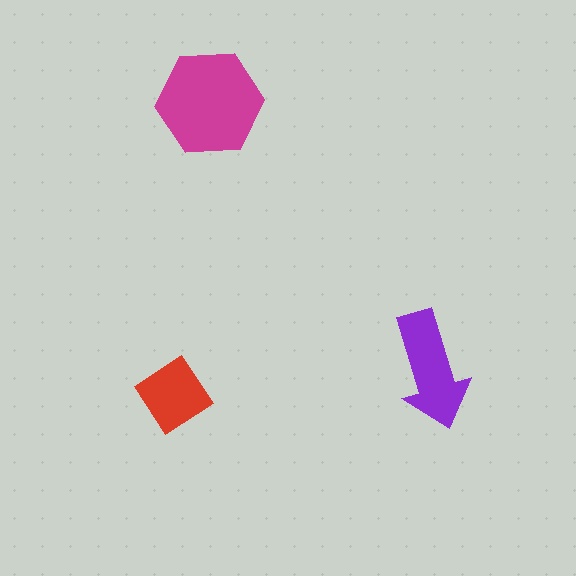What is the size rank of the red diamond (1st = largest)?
3rd.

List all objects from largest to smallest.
The magenta hexagon, the purple arrow, the red diamond.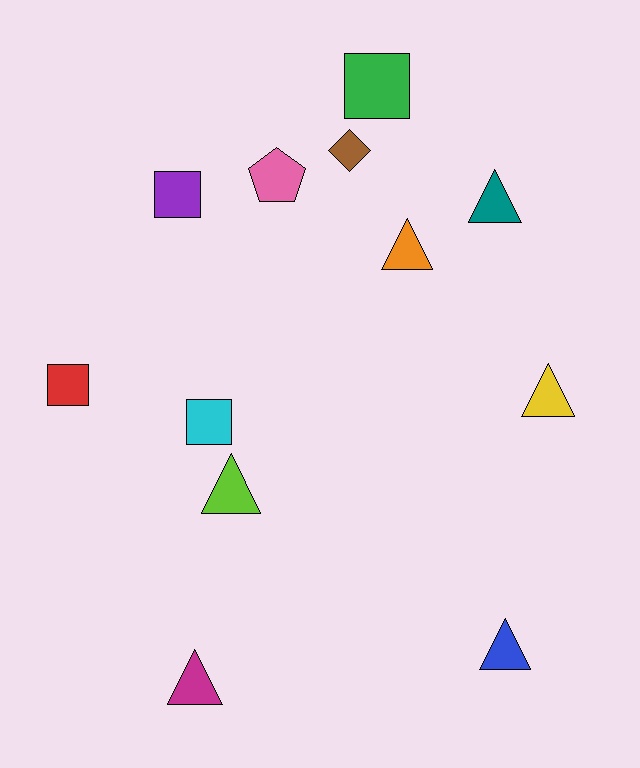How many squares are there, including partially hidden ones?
There are 4 squares.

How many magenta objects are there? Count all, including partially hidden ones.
There is 1 magenta object.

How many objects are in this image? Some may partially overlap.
There are 12 objects.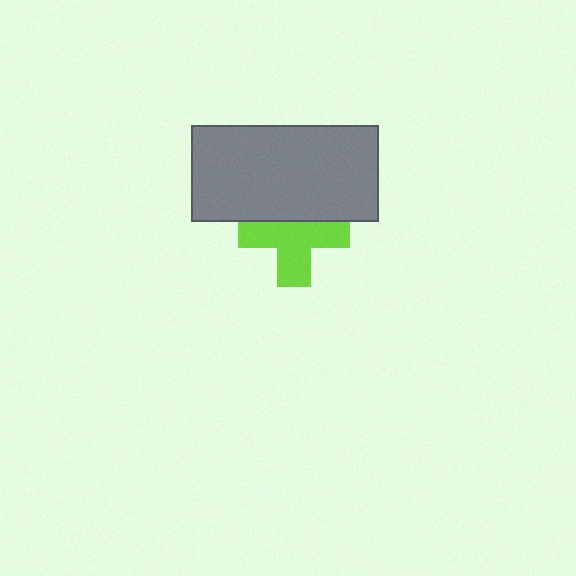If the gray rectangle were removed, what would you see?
You would see the complete lime cross.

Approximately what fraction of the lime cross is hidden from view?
Roughly 34% of the lime cross is hidden behind the gray rectangle.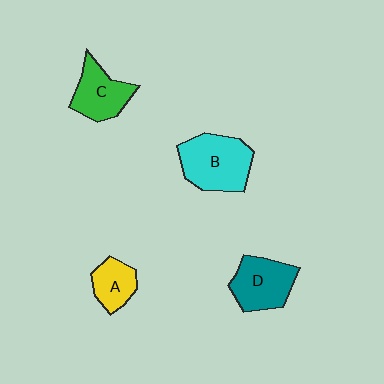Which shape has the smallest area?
Shape A (yellow).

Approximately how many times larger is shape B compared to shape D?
Approximately 1.2 times.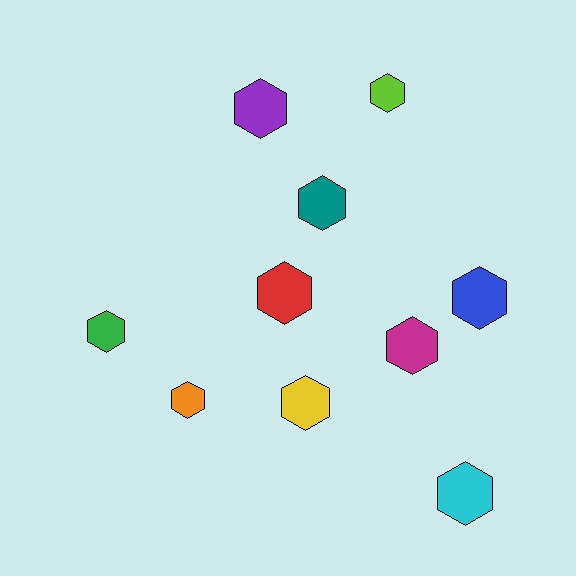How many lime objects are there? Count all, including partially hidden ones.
There is 1 lime object.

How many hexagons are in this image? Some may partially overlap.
There are 10 hexagons.